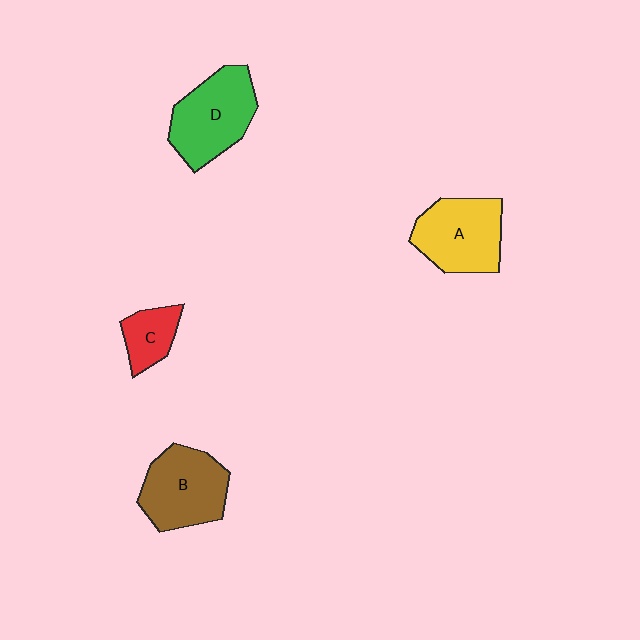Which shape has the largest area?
Shape D (green).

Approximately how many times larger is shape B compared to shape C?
Approximately 2.1 times.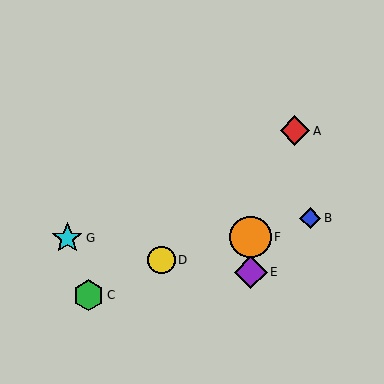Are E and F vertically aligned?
Yes, both are at x≈251.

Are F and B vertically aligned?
No, F is at x≈251 and B is at x≈310.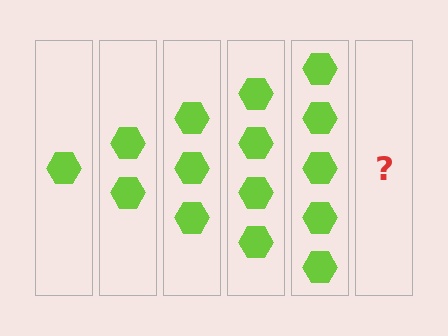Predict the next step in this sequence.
The next step is 6 hexagons.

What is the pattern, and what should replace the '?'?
The pattern is that each step adds one more hexagon. The '?' should be 6 hexagons.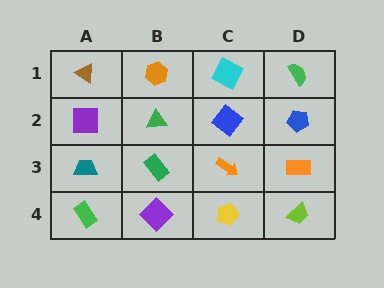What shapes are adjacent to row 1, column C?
A blue diamond (row 2, column C), an orange hexagon (row 1, column B), a green semicircle (row 1, column D).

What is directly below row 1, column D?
A blue pentagon.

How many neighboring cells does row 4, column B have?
3.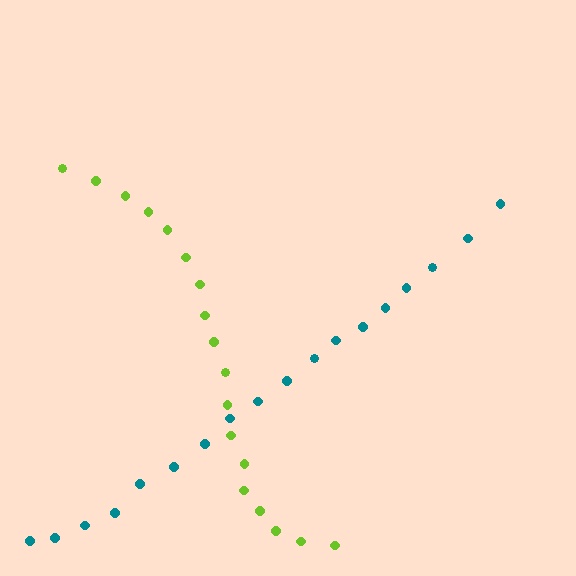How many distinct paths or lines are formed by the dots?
There are 2 distinct paths.